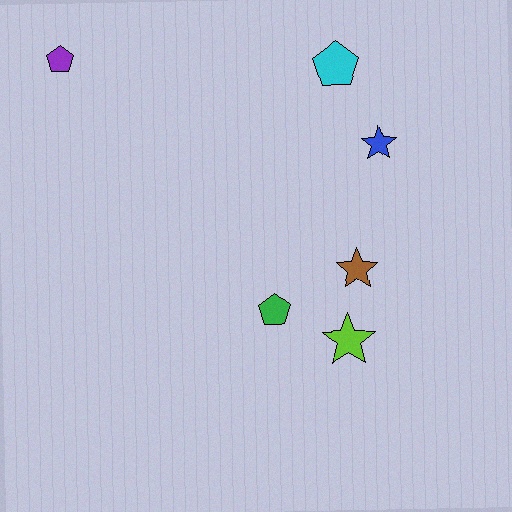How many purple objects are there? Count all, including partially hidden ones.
There is 1 purple object.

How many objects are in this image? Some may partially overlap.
There are 6 objects.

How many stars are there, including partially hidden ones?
There are 3 stars.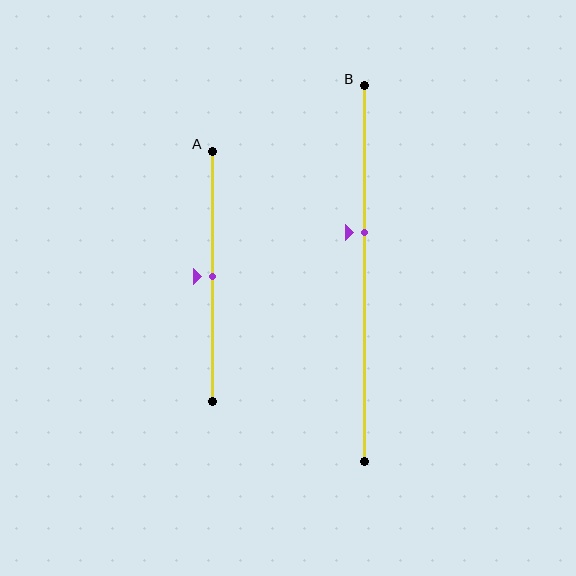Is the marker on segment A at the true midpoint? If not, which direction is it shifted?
Yes, the marker on segment A is at the true midpoint.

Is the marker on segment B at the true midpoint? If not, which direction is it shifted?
No, the marker on segment B is shifted upward by about 11% of the segment length.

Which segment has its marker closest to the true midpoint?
Segment A has its marker closest to the true midpoint.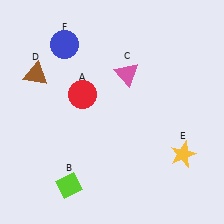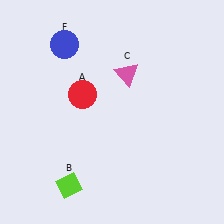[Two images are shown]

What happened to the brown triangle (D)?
The brown triangle (D) was removed in Image 2. It was in the top-left area of Image 1.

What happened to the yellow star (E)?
The yellow star (E) was removed in Image 2. It was in the bottom-right area of Image 1.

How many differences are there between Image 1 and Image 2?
There are 2 differences between the two images.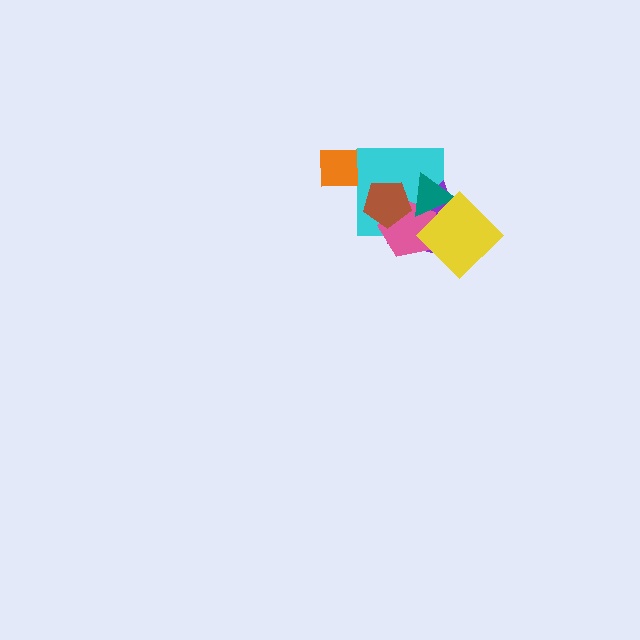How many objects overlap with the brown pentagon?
4 objects overlap with the brown pentagon.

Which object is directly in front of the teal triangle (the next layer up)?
The yellow diamond is directly in front of the teal triangle.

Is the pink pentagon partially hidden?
Yes, it is partially covered by another shape.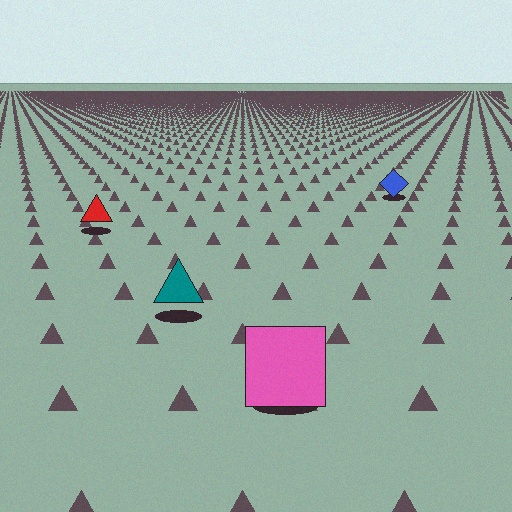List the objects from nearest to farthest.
From nearest to farthest: the pink square, the teal triangle, the red triangle, the blue diamond.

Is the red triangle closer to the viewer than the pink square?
No. The pink square is closer — you can tell from the texture gradient: the ground texture is coarser near it.